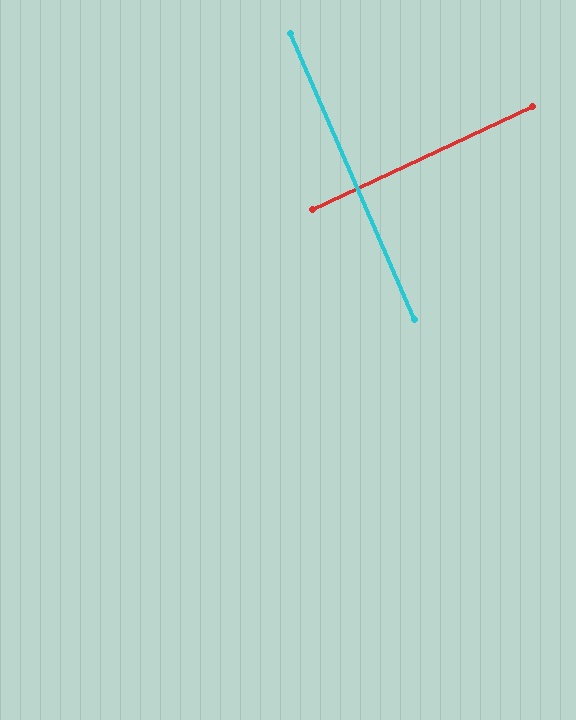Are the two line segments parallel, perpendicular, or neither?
Perpendicular — they meet at approximately 88°.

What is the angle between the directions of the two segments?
Approximately 88 degrees.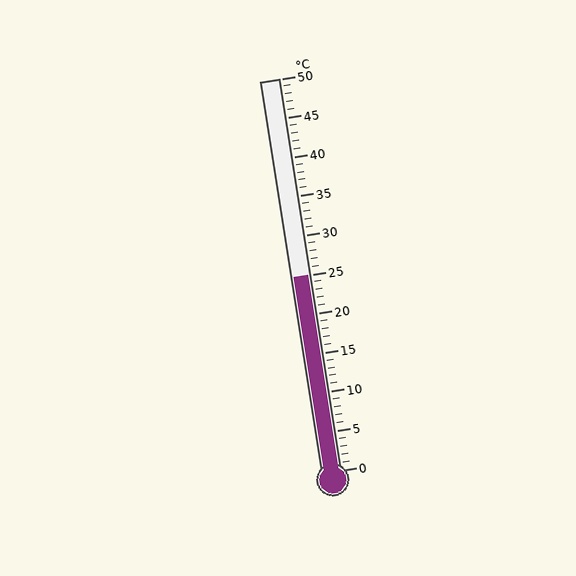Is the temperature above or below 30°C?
The temperature is below 30°C.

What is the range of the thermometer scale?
The thermometer scale ranges from 0°C to 50°C.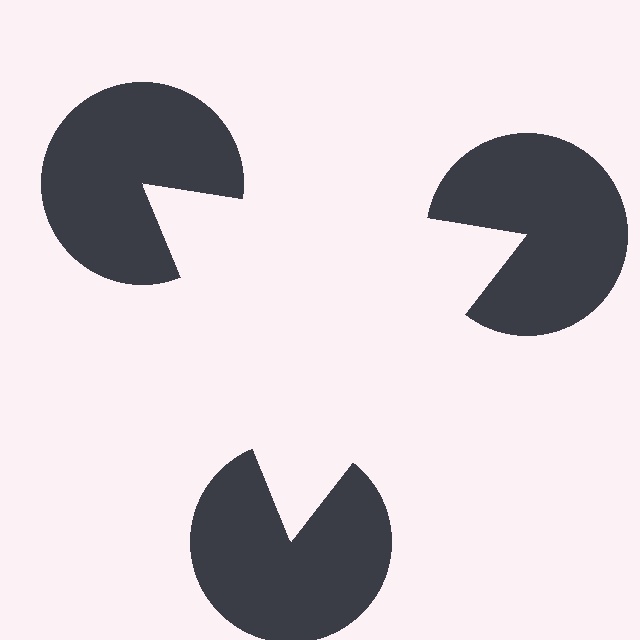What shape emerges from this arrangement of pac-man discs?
An illusory triangle — its edges are inferred from the aligned wedge cuts in the pac-man discs, not physically drawn.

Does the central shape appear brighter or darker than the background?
It typically appears slightly brighter than the background, even though no actual brightness change is drawn.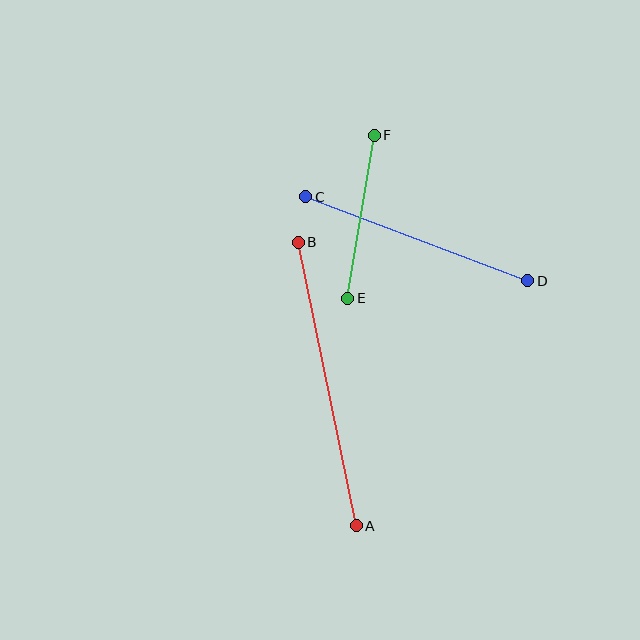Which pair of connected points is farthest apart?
Points A and B are farthest apart.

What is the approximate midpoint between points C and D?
The midpoint is at approximately (417, 239) pixels.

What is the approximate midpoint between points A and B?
The midpoint is at approximately (327, 384) pixels.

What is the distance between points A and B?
The distance is approximately 289 pixels.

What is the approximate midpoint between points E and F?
The midpoint is at approximately (361, 217) pixels.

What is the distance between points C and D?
The distance is approximately 237 pixels.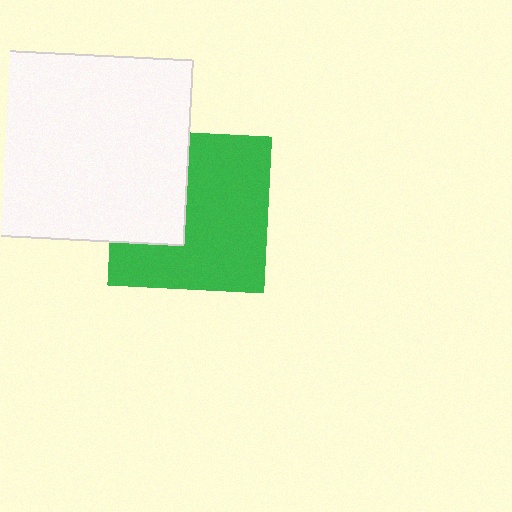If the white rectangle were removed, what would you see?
You would see the complete green square.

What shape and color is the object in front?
The object in front is a white rectangle.